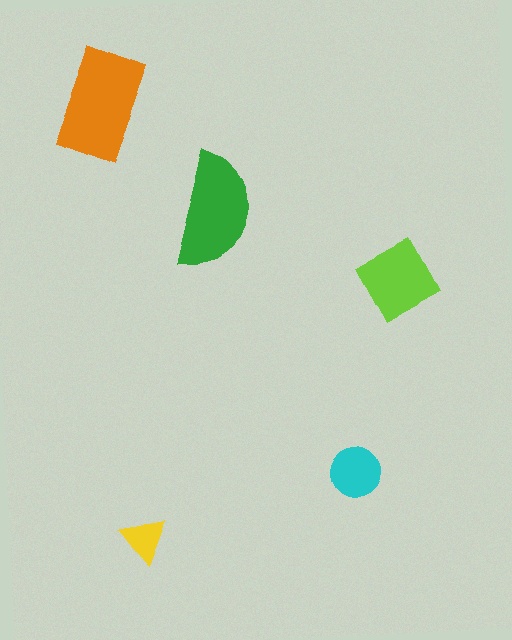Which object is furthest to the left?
The orange rectangle is leftmost.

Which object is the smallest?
The yellow triangle.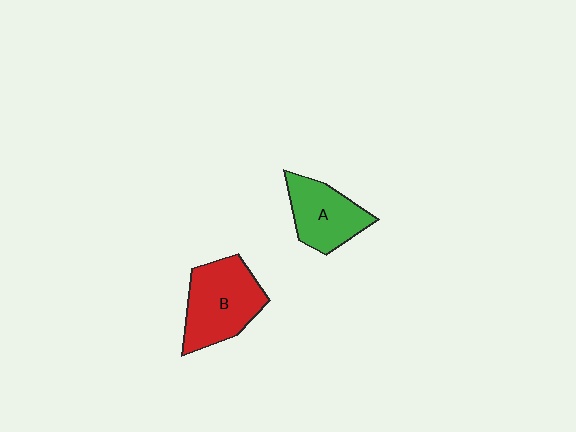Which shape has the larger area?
Shape B (red).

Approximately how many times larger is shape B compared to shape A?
Approximately 1.3 times.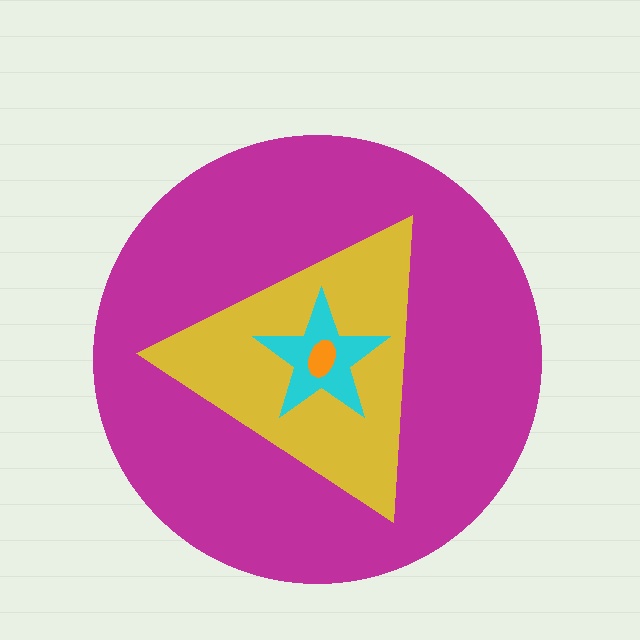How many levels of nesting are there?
4.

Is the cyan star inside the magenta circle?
Yes.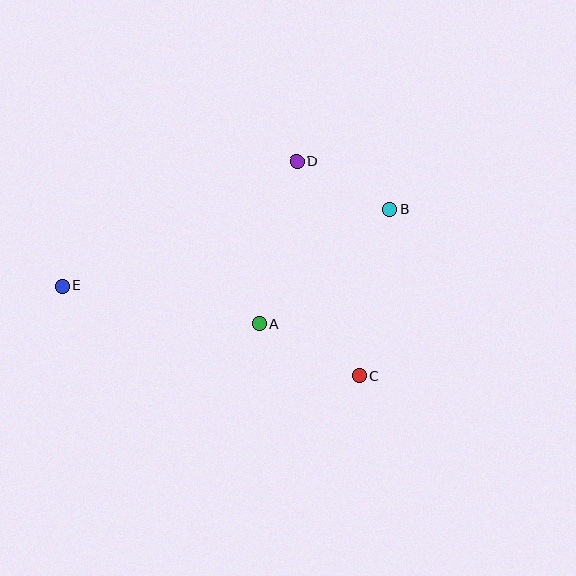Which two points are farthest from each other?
Points B and E are farthest from each other.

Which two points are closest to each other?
Points B and D are closest to each other.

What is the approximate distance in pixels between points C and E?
The distance between C and E is approximately 310 pixels.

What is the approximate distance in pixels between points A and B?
The distance between A and B is approximately 174 pixels.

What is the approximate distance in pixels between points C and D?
The distance between C and D is approximately 223 pixels.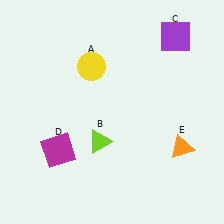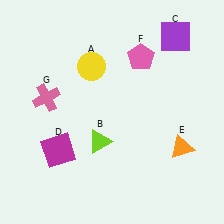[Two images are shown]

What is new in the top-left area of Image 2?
A pink cross (G) was added in the top-left area of Image 2.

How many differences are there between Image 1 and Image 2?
There are 2 differences between the two images.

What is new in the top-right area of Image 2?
A pink pentagon (F) was added in the top-right area of Image 2.